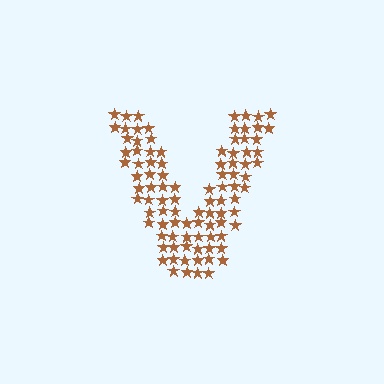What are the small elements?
The small elements are stars.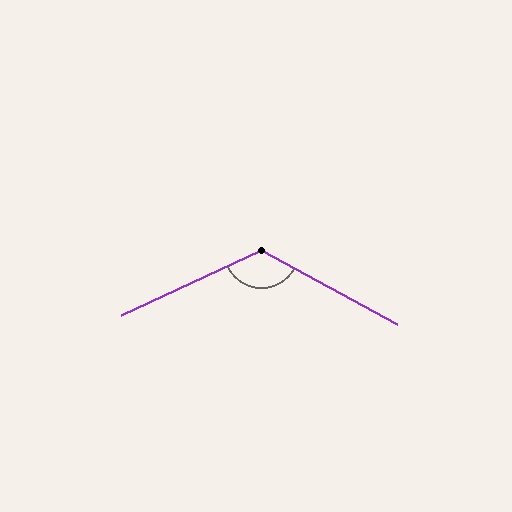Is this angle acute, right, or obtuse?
It is obtuse.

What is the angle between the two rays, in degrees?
Approximately 126 degrees.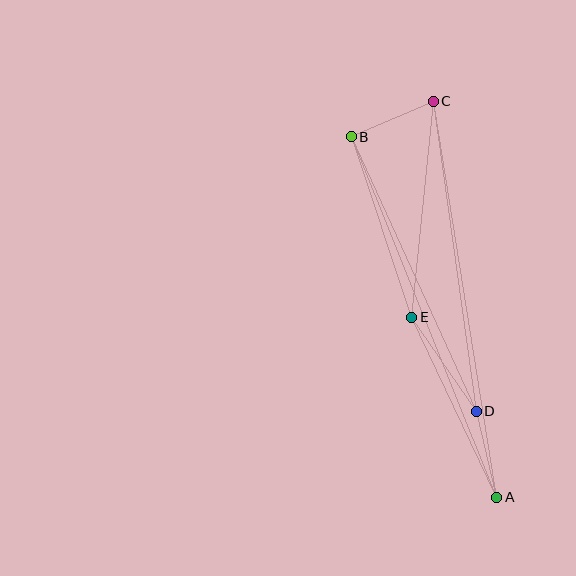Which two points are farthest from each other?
Points A and C are farthest from each other.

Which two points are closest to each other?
Points A and D are closest to each other.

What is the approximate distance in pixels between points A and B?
The distance between A and B is approximately 388 pixels.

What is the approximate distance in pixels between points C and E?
The distance between C and E is approximately 217 pixels.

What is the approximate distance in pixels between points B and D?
The distance between B and D is approximately 301 pixels.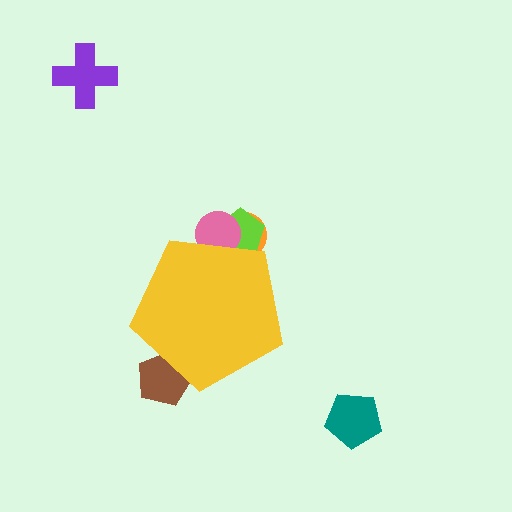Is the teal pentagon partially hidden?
No, the teal pentagon is fully visible.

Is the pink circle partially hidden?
Yes, the pink circle is partially hidden behind the yellow pentagon.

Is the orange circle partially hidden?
Yes, the orange circle is partially hidden behind the yellow pentagon.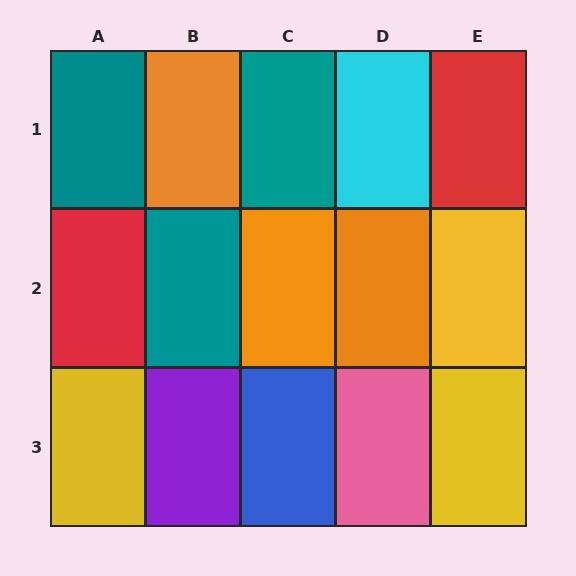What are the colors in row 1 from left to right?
Teal, orange, teal, cyan, red.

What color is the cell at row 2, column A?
Red.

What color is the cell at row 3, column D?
Pink.